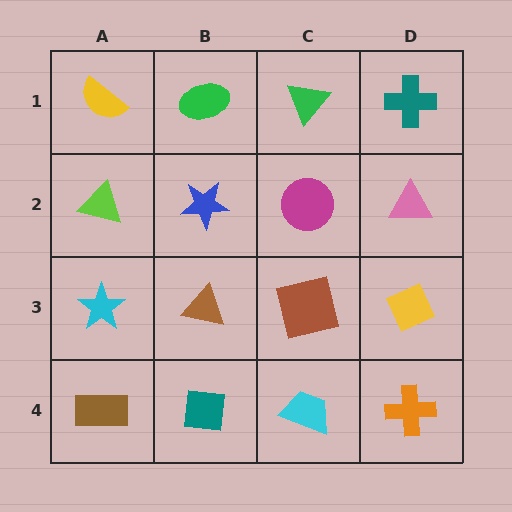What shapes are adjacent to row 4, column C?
A brown square (row 3, column C), a teal square (row 4, column B), an orange cross (row 4, column D).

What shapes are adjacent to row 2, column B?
A green ellipse (row 1, column B), a brown triangle (row 3, column B), a lime triangle (row 2, column A), a magenta circle (row 2, column C).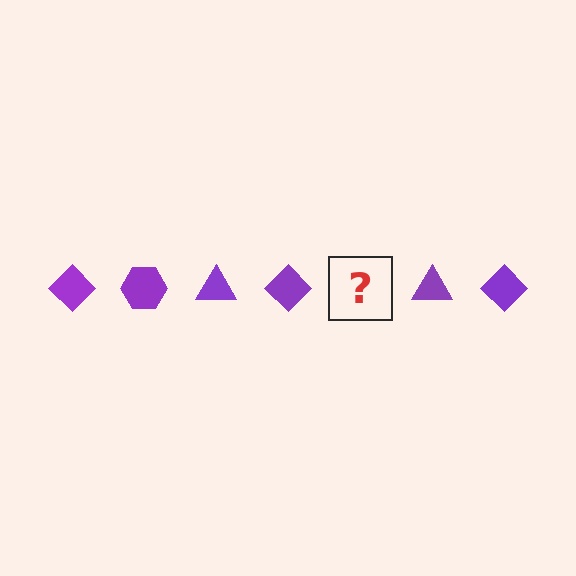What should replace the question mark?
The question mark should be replaced with a purple hexagon.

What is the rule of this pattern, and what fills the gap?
The rule is that the pattern cycles through diamond, hexagon, triangle shapes in purple. The gap should be filled with a purple hexagon.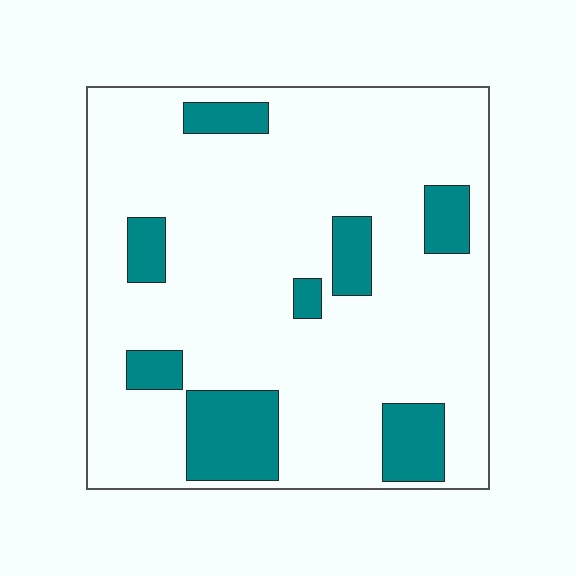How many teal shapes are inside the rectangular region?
8.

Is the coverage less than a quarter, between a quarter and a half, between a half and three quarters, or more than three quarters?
Less than a quarter.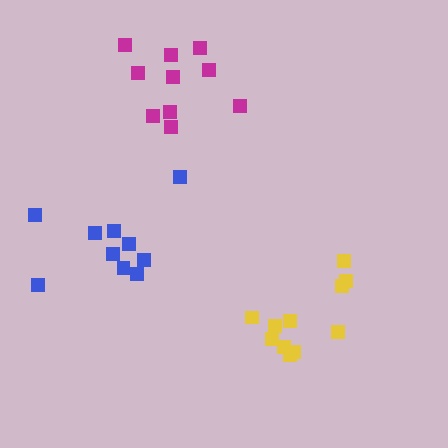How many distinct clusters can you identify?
There are 3 distinct clusters.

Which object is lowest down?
The yellow cluster is bottommost.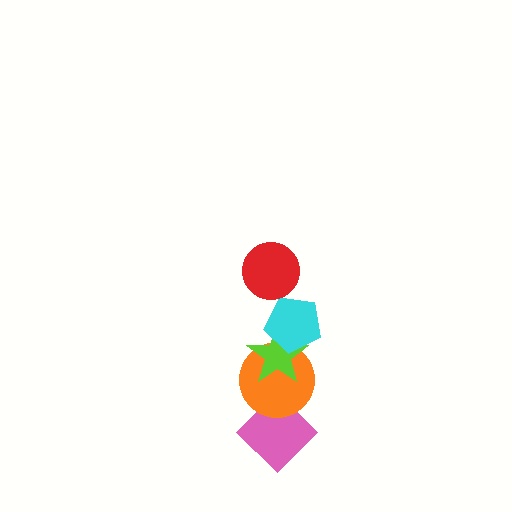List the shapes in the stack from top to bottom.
From top to bottom: the red circle, the cyan pentagon, the lime star, the orange circle, the pink diamond.